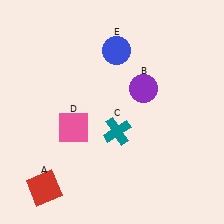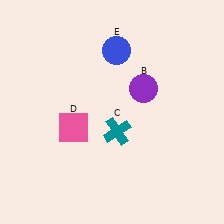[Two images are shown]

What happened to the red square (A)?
The red square (A) was removed in Image 2. It was in the bottom-left area of Image 1.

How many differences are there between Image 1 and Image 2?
There is 1 difference between the two images.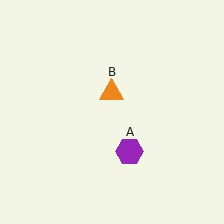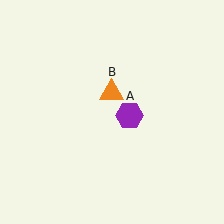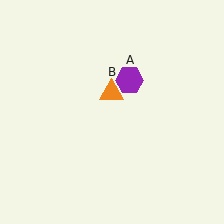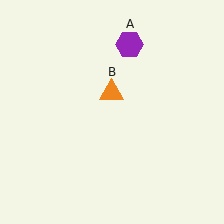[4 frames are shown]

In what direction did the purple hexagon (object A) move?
The purple hexagon (object A) moved up.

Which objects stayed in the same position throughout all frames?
Orange triangle (object B) remained stationary.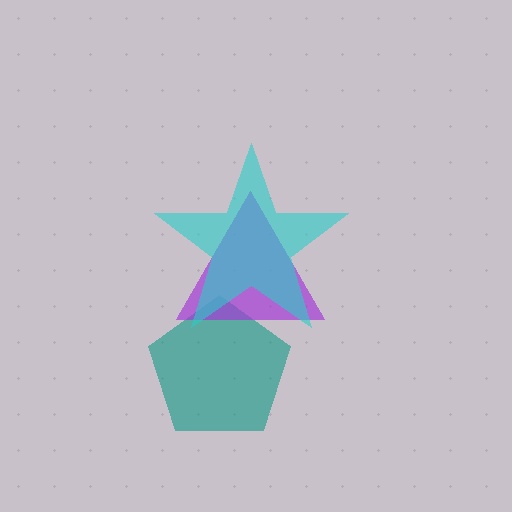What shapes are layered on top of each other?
The layered shapes are: a teal pentagon, a purple triangle, a cyan star.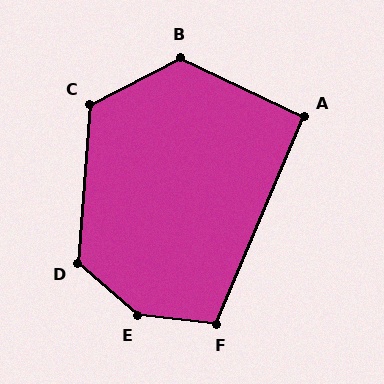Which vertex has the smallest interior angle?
A, at approximately 93 degrees.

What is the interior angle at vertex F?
Approximately 106 degrees (obtuse).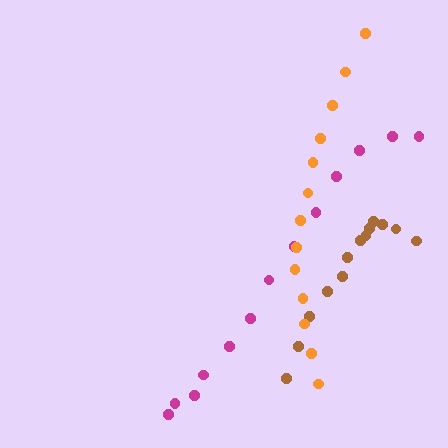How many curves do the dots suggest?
There are 3 distinct paths.